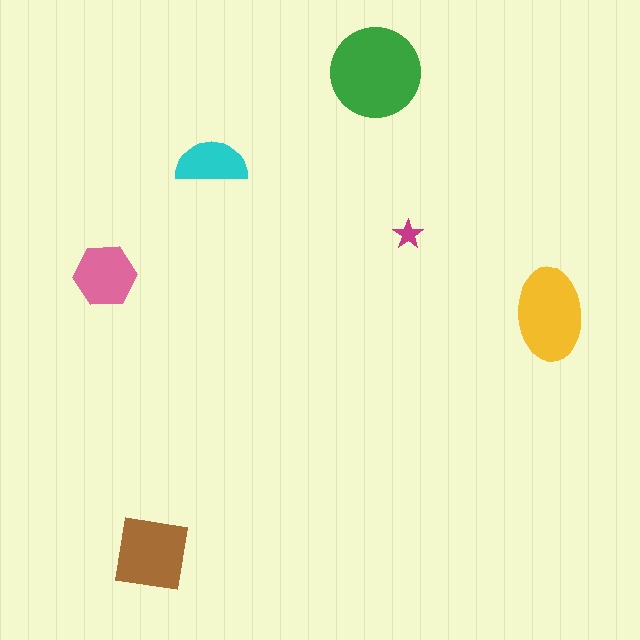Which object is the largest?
The green circle.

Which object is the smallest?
The magenta star.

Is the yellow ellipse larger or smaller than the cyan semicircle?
Larger.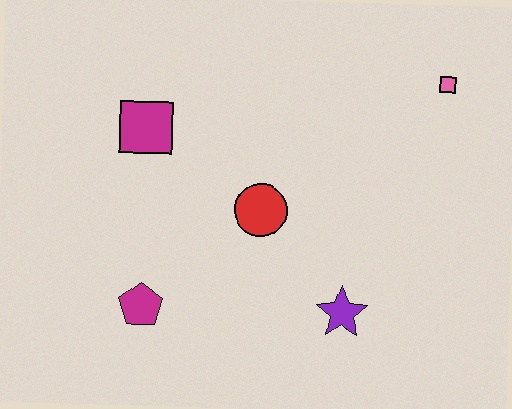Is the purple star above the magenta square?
No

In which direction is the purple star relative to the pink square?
The purple star is below the pink square.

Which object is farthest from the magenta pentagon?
The pink square is farthest from the magenta pentagon.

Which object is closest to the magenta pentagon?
The red circle is closest to the magenta pentagon.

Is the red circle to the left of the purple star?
Yes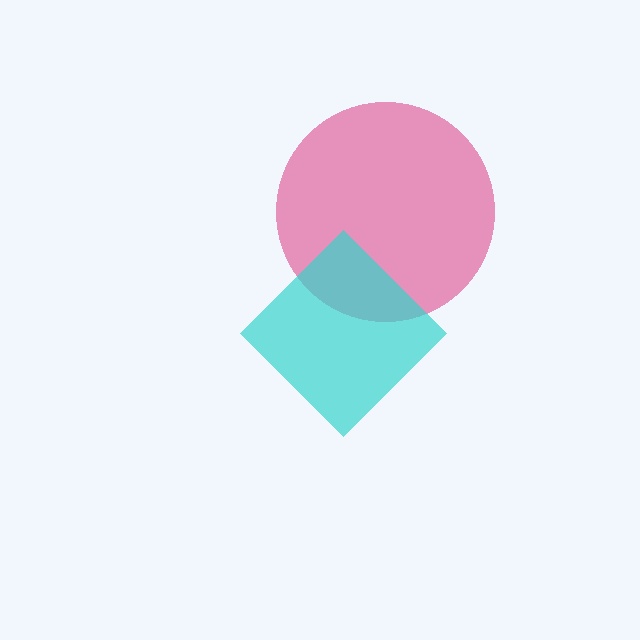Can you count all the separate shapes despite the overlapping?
Yes, there are 2 separate shapes.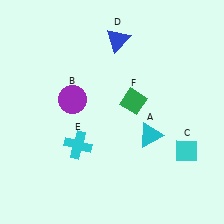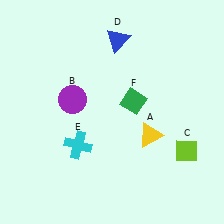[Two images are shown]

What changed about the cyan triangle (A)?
In Image 1, A is cyan. In Image 2, it changed to yellow.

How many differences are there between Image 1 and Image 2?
There are 2 differences between the two images.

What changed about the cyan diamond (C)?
In Image 1, C is cyan. In Image 2, it changed to lime.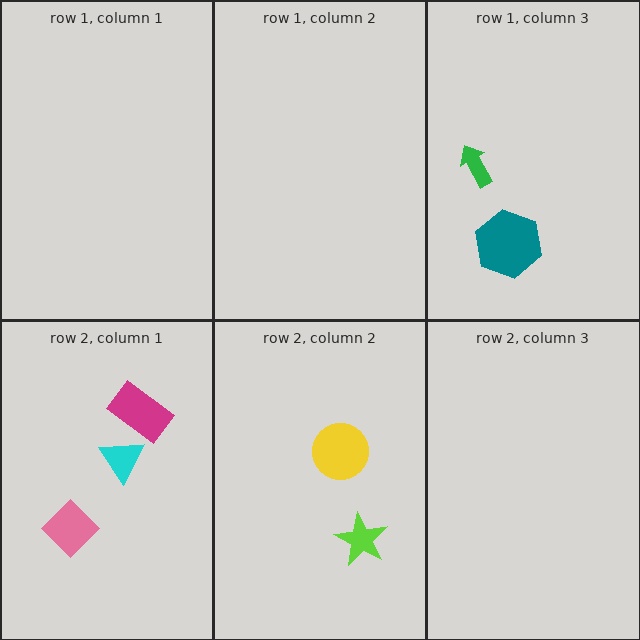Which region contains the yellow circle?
The row 2, column 2 region.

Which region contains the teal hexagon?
The row 1, column 3 region.